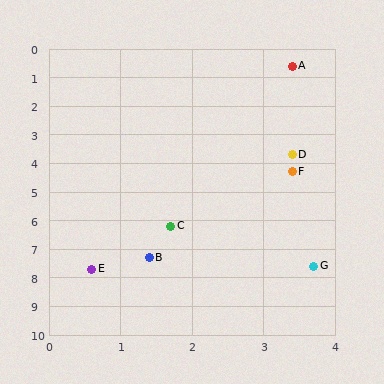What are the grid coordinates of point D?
Point D is at approximately (3.4, 3.7).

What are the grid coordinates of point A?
Point A is at approximately (3.4, 0.6).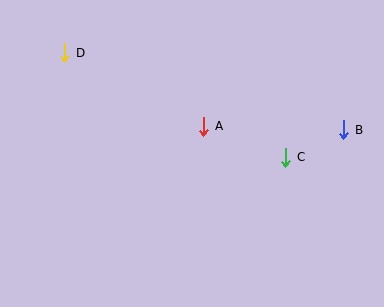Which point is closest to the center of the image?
Point A at (204, 126) is closest to the center.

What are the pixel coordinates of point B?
Point B is at (344, 130).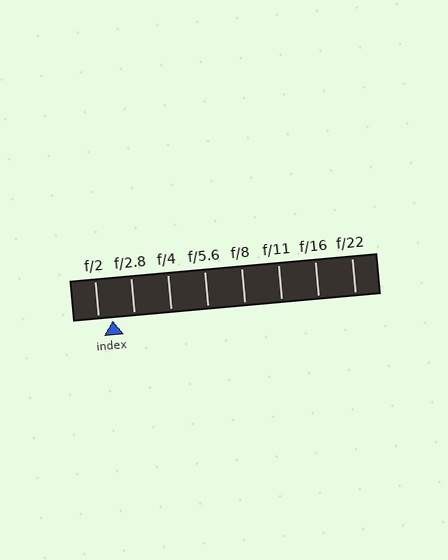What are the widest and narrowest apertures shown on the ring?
The widest aperture shown is f/2 and the narrowest is f/22.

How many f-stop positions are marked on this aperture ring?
There are 8 f-stop positions marked.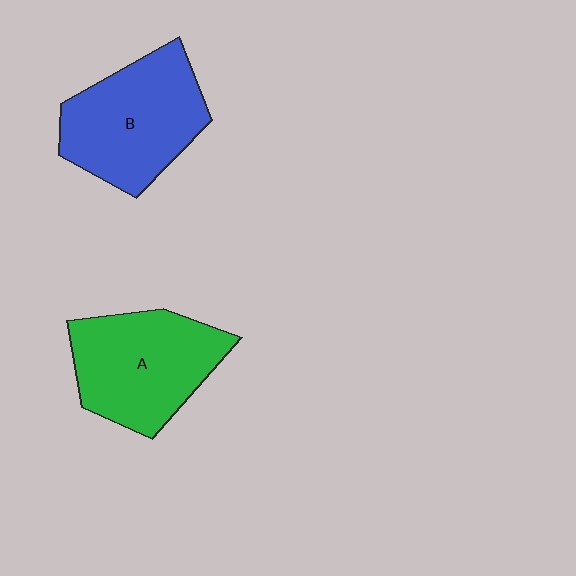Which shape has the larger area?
Shape B (blue).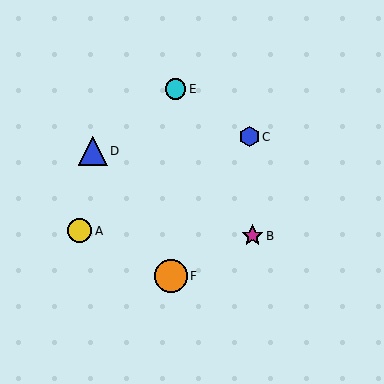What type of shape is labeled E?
Shape E is a cyan circle.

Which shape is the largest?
The orange circle (labeled F) is the largest.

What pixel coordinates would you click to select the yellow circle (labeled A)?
Click at (79, 231) to select the yellow circle A.